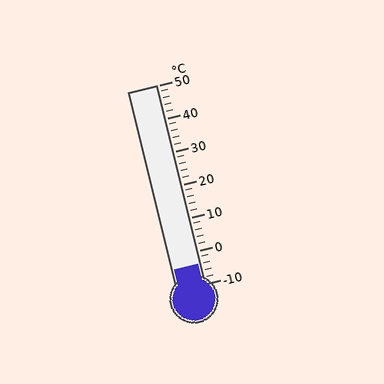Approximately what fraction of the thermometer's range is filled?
The thermometer is filled to approximately 10% of its range.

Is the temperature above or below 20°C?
The temperature is below 20°C.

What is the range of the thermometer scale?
The thermometer scale ranges from -10°C to 50°C.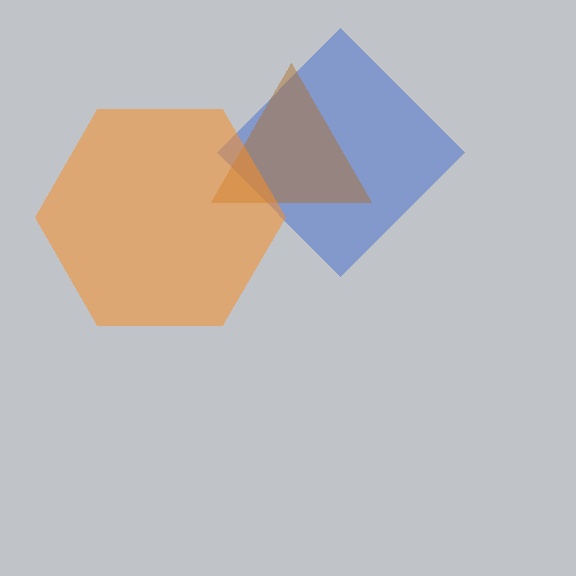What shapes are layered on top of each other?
The layered shapes are: a blue diamond, a brown triangle, an orange hexagon.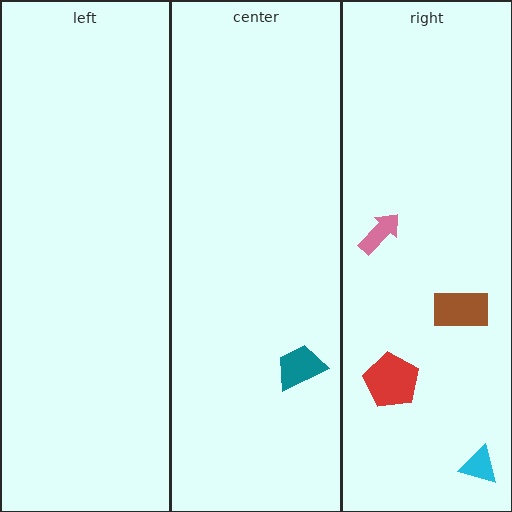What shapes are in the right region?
The brown rectangle, the red pentagon, the pink arrow, the cyan triangle.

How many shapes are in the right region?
4.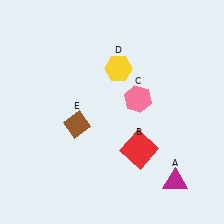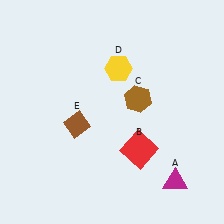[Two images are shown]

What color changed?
The hexagon (C) changed from pink in Image 1 to brown in Image 2.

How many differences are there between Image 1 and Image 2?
There is 1 difference between the two images.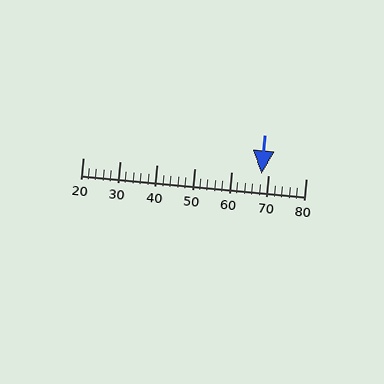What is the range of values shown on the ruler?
The ruler shows values from 20 to 80.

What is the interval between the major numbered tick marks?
The major tick marks are spaced 10 units apart.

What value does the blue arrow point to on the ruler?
The blue arrow points to approximately 68.